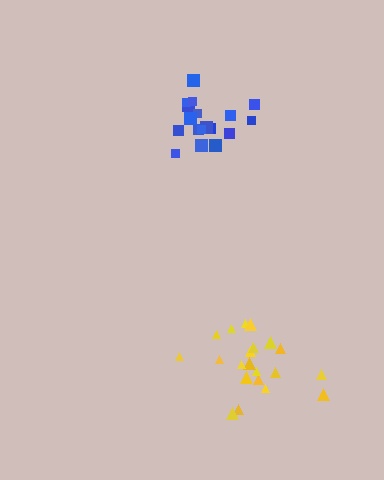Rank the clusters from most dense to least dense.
blue, yellow.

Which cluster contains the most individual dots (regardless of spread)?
Yellow (21).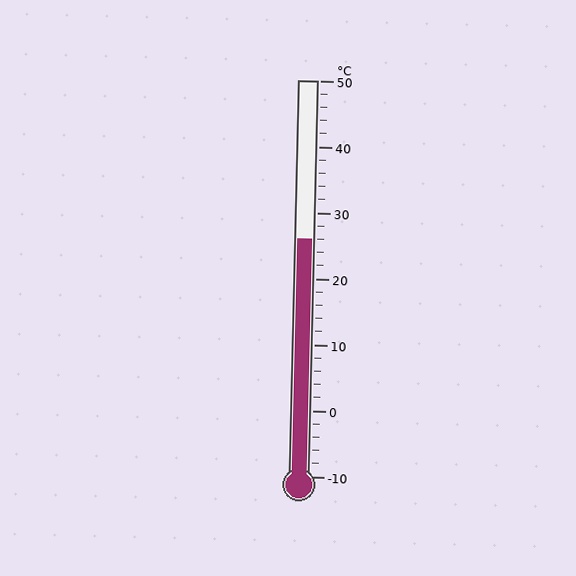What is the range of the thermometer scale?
The thermometer scale ranges from -10°C to 50°C.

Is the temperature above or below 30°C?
The temperature is below 30°C.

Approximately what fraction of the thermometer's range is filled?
The thermometer is filled to approximately 60% of its range.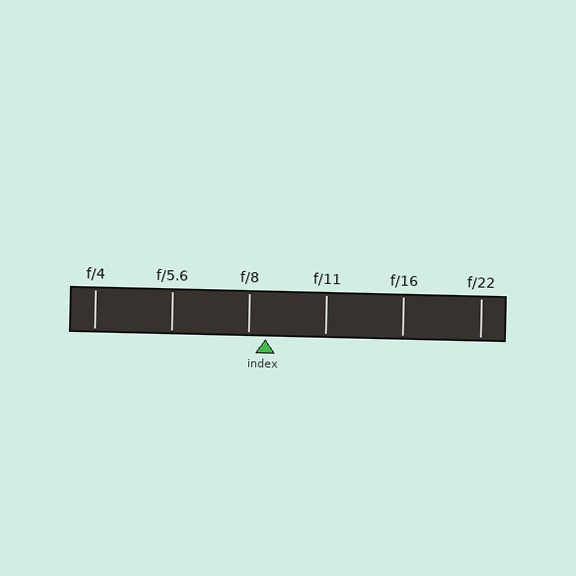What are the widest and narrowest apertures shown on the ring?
The widest aperture shown is f/4 and the narrowest is f/22.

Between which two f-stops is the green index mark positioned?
The index mark is between f/8 and f/11.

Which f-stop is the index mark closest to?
The index mark is closest to f/8.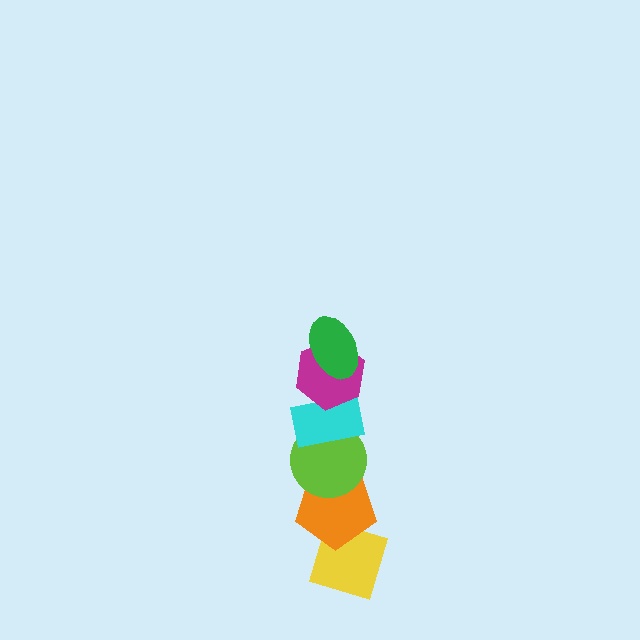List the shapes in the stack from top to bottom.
From top to bottom: the green ellipse, the magenta hexagon, the cyan rectangle, the lime circle, the orange pentagon, the yellow diamond.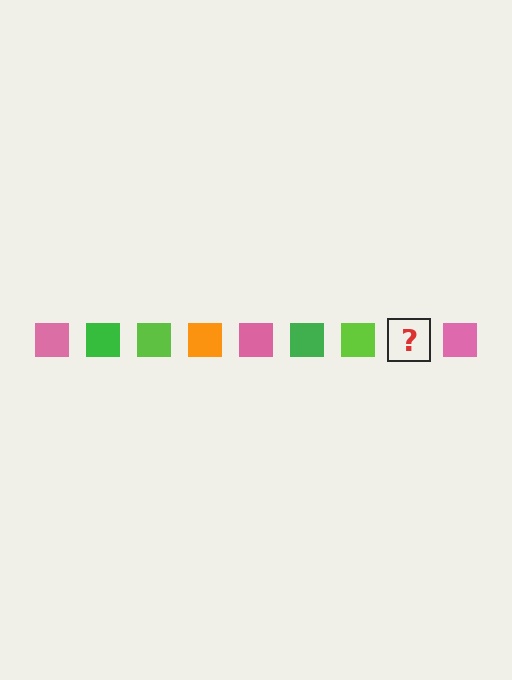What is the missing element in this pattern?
The missing element is an orange square.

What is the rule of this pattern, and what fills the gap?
The rule is that the pattern cycles through pink, green, lime, orange squares. The gap should be filled with an orange square.